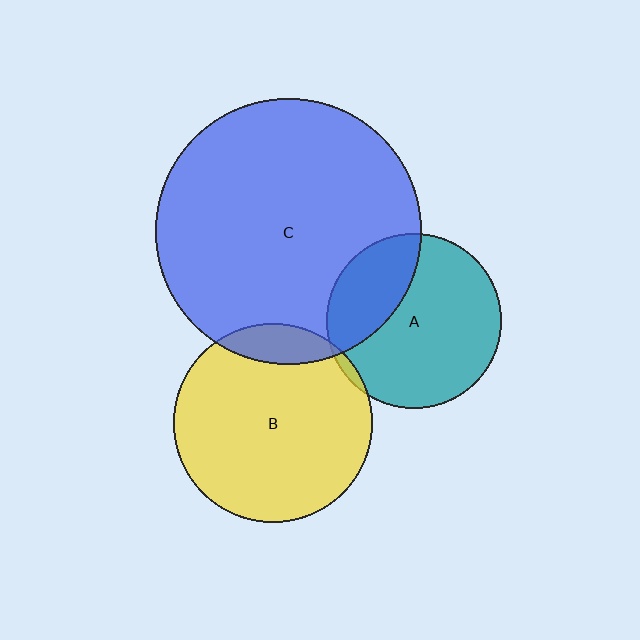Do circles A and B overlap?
Yes.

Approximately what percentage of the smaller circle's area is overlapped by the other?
Approximately 5%.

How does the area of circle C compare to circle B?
Approximately 1.8 times.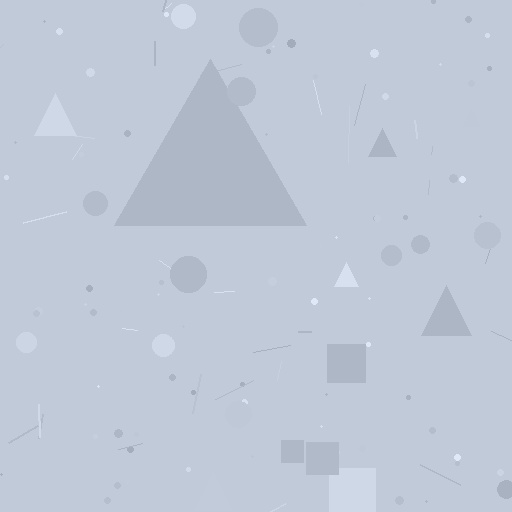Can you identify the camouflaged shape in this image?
The camouflaged shape is a triangle.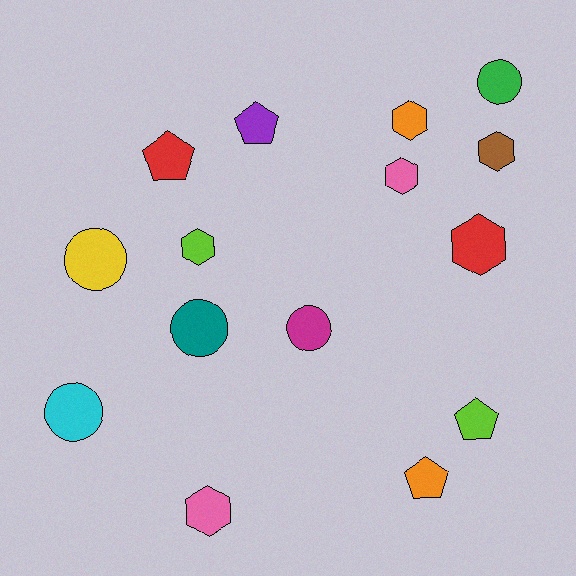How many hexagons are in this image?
There are 6 hexagons.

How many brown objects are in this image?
There is 1 brown object.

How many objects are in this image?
There are 15 objects.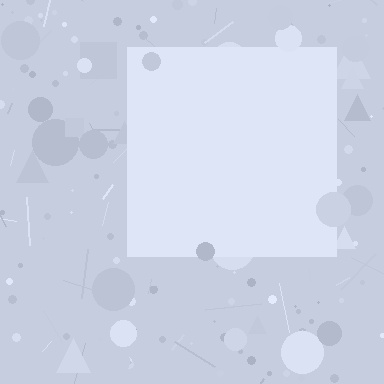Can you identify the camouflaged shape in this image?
The camouflaged shape is a square.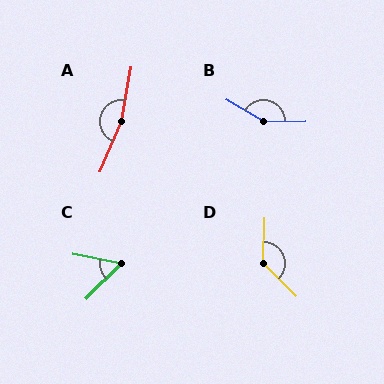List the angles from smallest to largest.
C (56°), D (133°), B (148°), A (167°).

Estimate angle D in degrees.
Approximately 133 degrees.